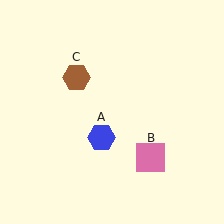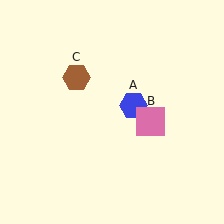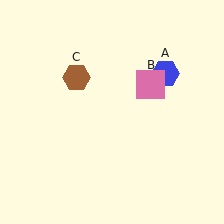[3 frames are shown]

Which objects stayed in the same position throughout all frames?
Brown hexagon (object C) remained stationary.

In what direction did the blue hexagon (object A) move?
The blue hexagon (object A) moved up and to the right.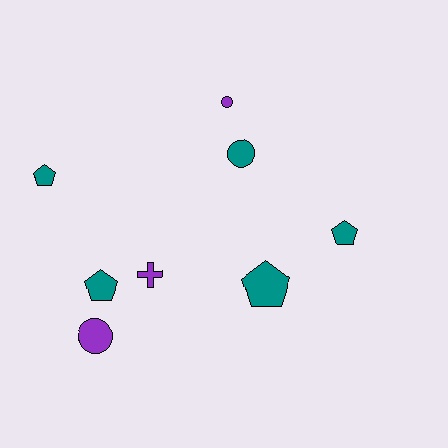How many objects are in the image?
There are 8 objects.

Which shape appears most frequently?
Pentagon, with 4 objects.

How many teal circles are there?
There is 1 teal circle.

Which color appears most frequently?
Teal, with 5 objects.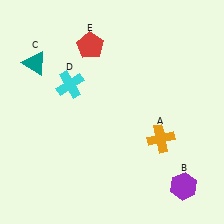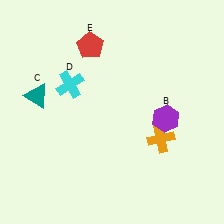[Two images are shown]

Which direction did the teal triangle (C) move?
The teal triangle (C) moved down.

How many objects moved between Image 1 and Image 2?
2 objects moved between the two images.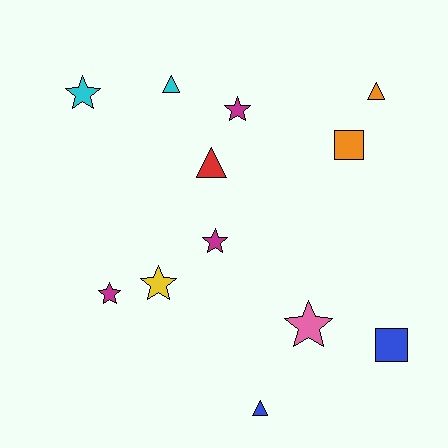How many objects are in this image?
There are 12 objects.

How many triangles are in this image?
There are 4 triangles.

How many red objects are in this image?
There is 1 red object.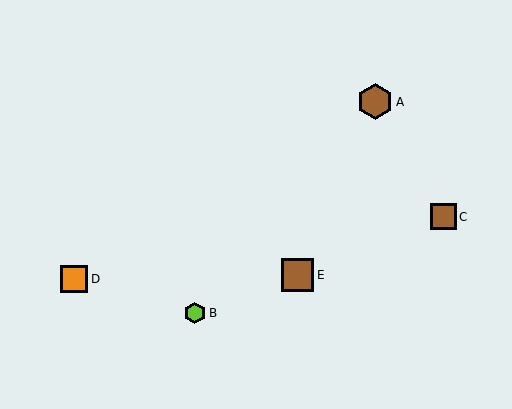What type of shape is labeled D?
Shape D is an orange square.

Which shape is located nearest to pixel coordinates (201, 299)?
The lime hexagon (labeled B) at (195, 313) is nearest to that location.